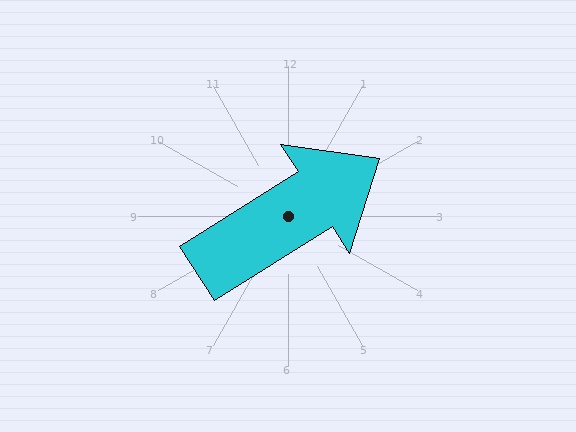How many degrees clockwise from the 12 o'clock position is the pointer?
Approximately 58 degrees.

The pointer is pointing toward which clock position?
Roughly 2 o'clock.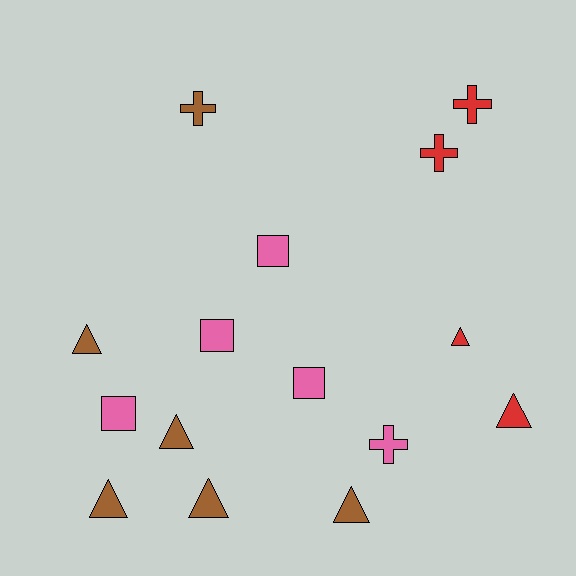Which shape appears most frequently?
Triangle, with 7 objects.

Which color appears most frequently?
Brown, with 6 objects.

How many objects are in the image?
There are 15 objects.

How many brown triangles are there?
There are 5 brown triangles.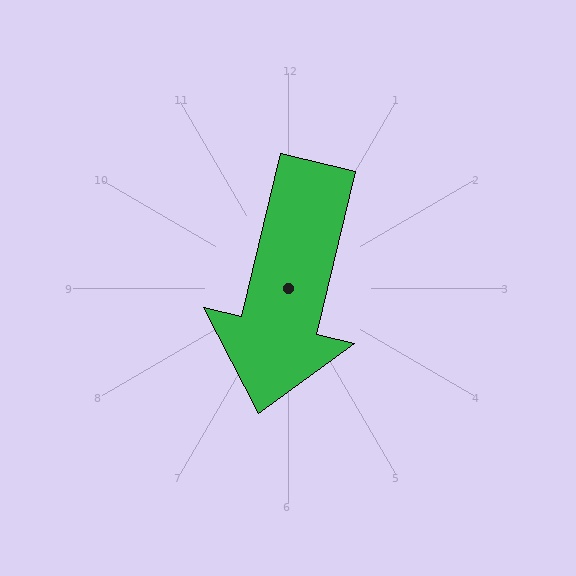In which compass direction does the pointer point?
South.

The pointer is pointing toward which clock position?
Roughly 6 o'clock.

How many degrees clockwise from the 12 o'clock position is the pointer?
Approximately 193 degrees.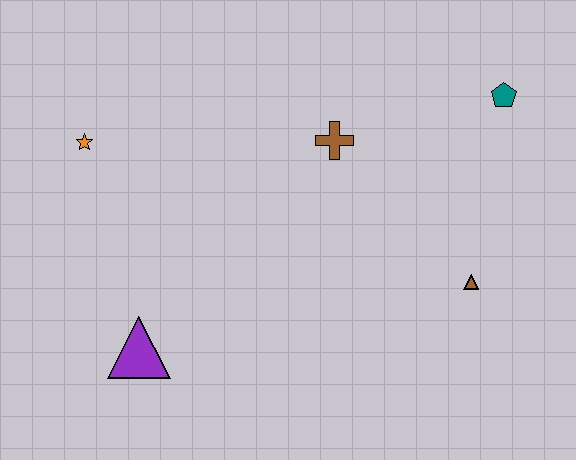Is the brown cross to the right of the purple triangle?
Yes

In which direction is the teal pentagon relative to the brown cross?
The teal pentagon is to the right of the brown cross.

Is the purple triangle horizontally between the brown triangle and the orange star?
Yes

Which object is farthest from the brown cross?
The purple triangle is farthest from the brown cross.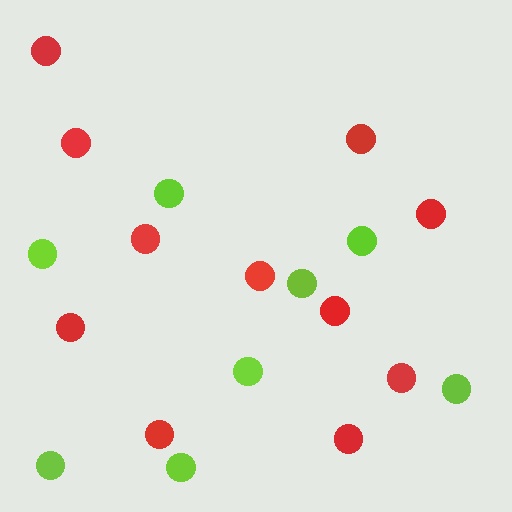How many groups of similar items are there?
There are 2 groups: one group of red circles (11) and one group of lime circles (8).